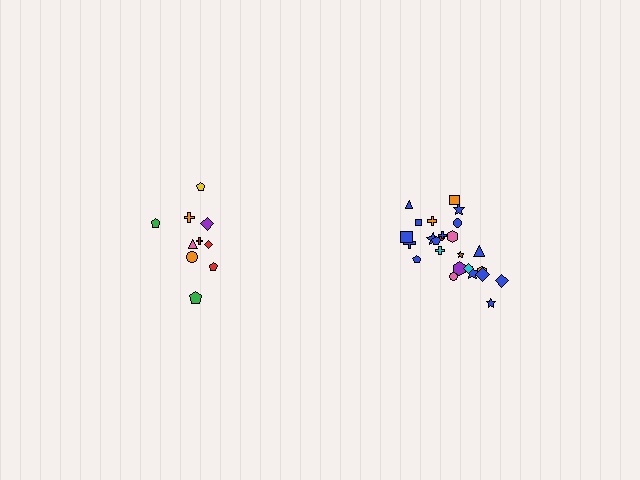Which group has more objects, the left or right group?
The right group.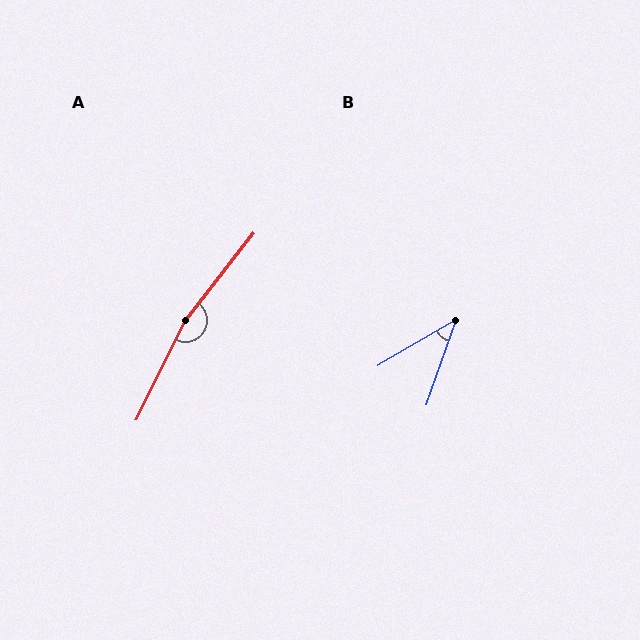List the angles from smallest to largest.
B (40°), A (168°).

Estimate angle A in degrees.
Approximately 168 degrees.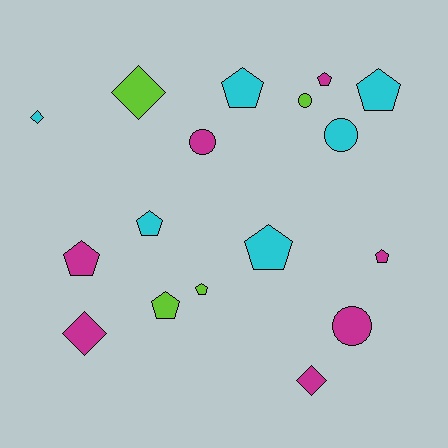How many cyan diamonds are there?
There is 1 cyan diamond.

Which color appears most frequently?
Magenta, with 7 objects.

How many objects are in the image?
There are 17 objects.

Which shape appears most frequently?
Pentagon, with 9 objects.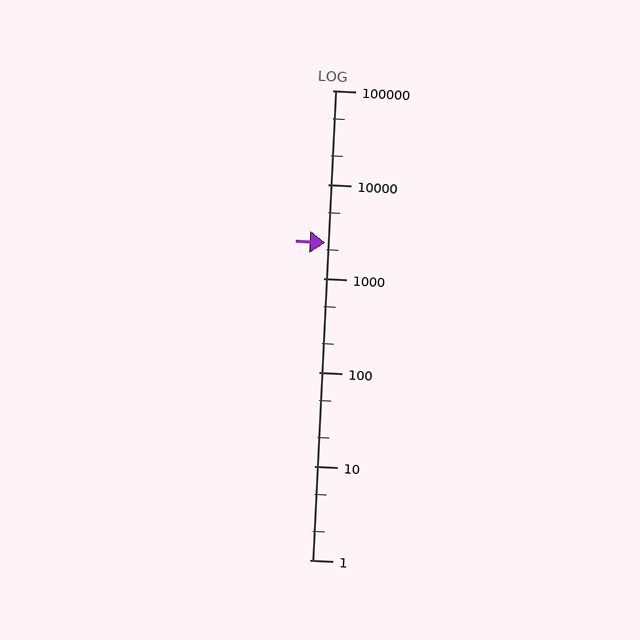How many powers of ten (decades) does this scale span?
The scale spans 5 decades, from 1 to 100000.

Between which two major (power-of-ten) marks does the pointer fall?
The pointer is between 1000 and 10000.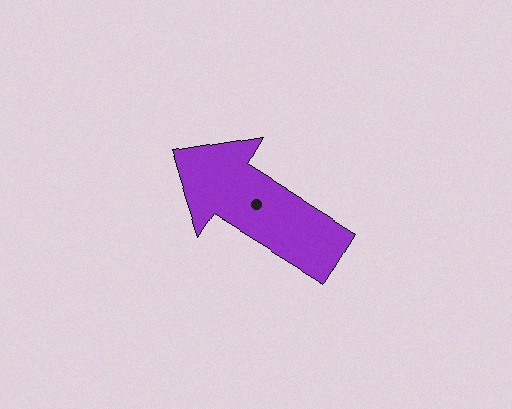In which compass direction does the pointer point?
Northwest.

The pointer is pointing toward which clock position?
Roughly 10 o'clock.